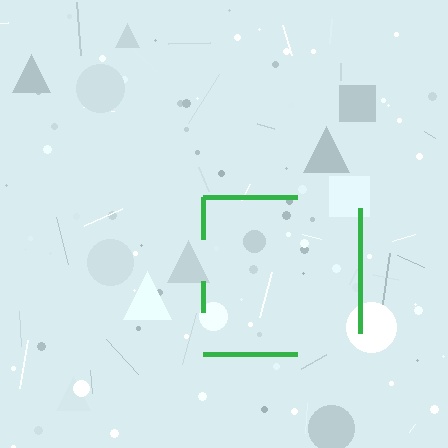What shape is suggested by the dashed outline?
The dashed outline suggests a square.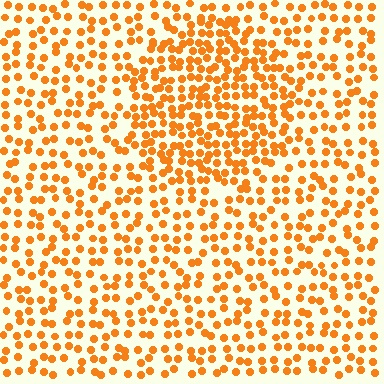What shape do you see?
I see a circle.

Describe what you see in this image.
The image contains small orange elements arranged at two different densities. A circle-shaped region is visible where the elements are more densely packed than the surrounding area.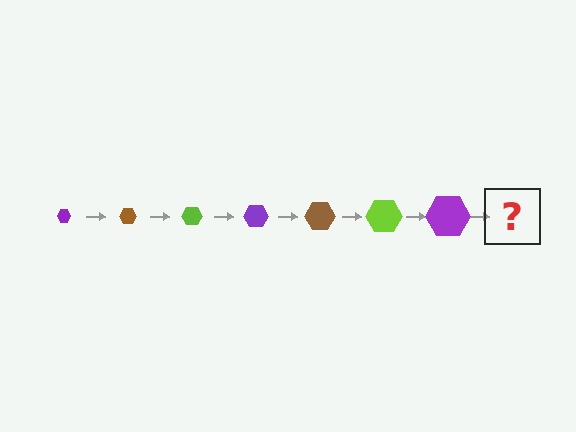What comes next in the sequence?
The next element should be a brown hexagon, larger than the previous one.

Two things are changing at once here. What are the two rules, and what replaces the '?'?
The two rules are that the hexagon grows larger each step and the color cycles through purple, brown, and lime. The '?' should be a brown hexagon, larger than the previous one.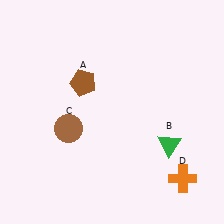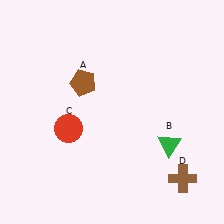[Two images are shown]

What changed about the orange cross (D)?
In Image 1, D is orange. In Image 2, it changed to brown.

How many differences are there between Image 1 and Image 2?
There are 2 differences between the two images.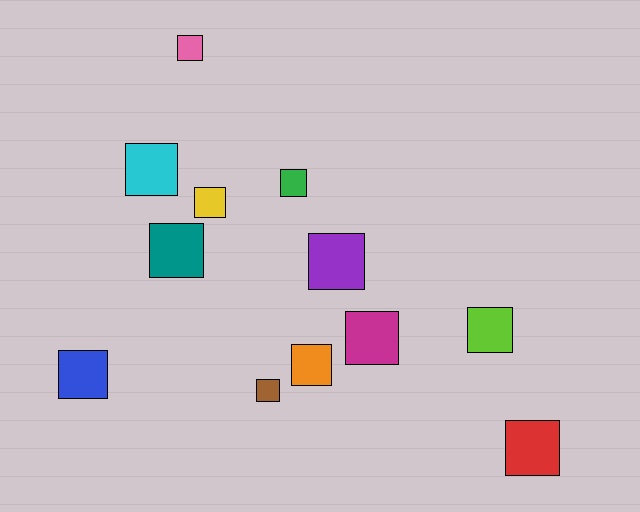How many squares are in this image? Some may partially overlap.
There are 12 squares.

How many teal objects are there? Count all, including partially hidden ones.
There is 1 teal object.